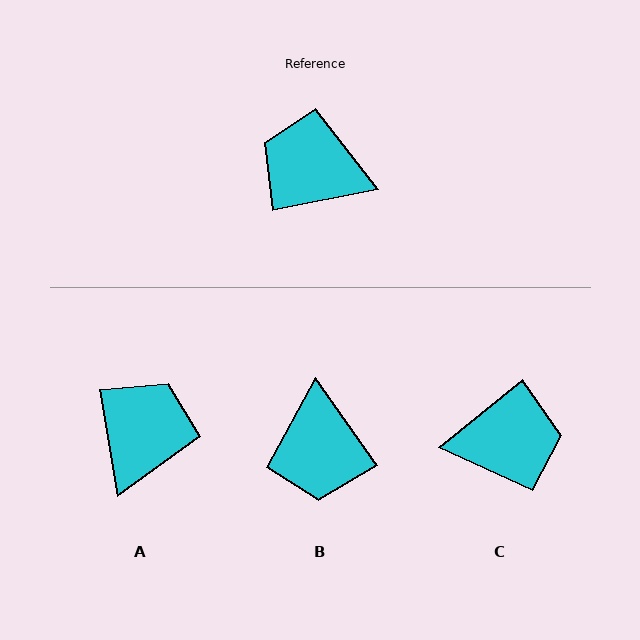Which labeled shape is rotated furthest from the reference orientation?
C, about 152 degrees away.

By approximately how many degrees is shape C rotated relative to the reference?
Approximately 152 degrees clockwise.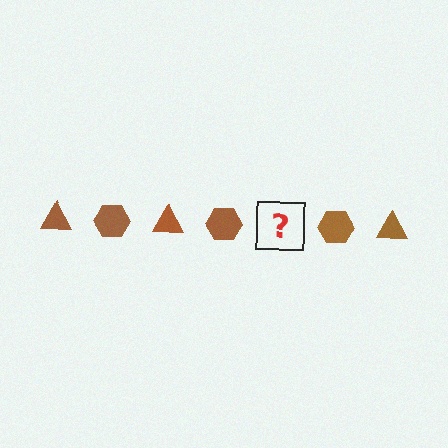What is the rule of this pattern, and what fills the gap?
The rule is that the pattern cycles through triangle, hexagon shapes in brown. The gap should be filled with a brown triangle.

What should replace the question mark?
The question mark should be replaced with a brown triangle.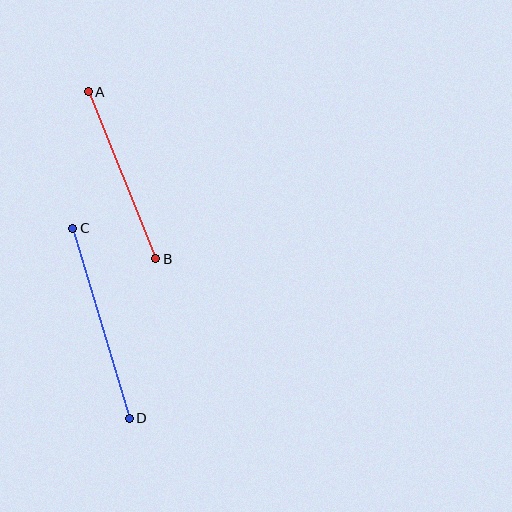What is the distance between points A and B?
The distance is approximately 180 pixels.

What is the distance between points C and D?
The distance is approximately 198 pixels.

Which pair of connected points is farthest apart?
Points C and D are farthest apart.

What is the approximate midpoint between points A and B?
The midpoint is at approximately (122, 175) pixels.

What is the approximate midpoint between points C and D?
The midpoint is at approximately (101, 323) pixels.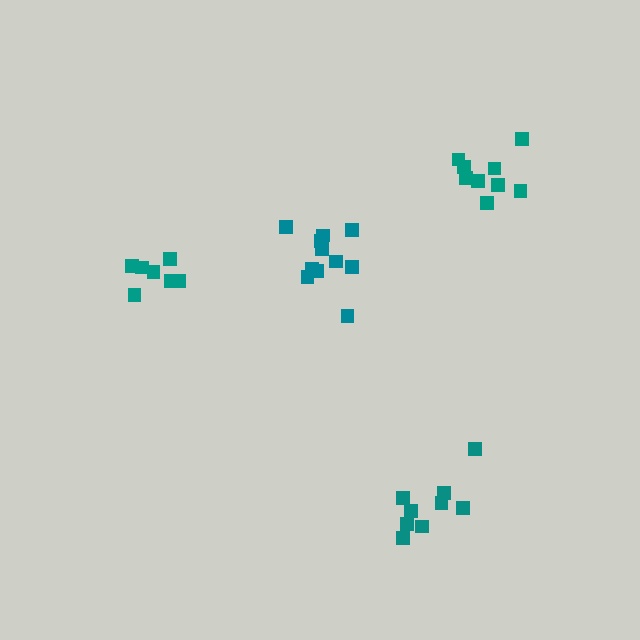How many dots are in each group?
Group 1: 11 dots, Group 2: 9 dots, Group 3: 9 dots, Group 4: 7 dots (36 total).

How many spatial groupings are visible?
There are 4 spatial groupings.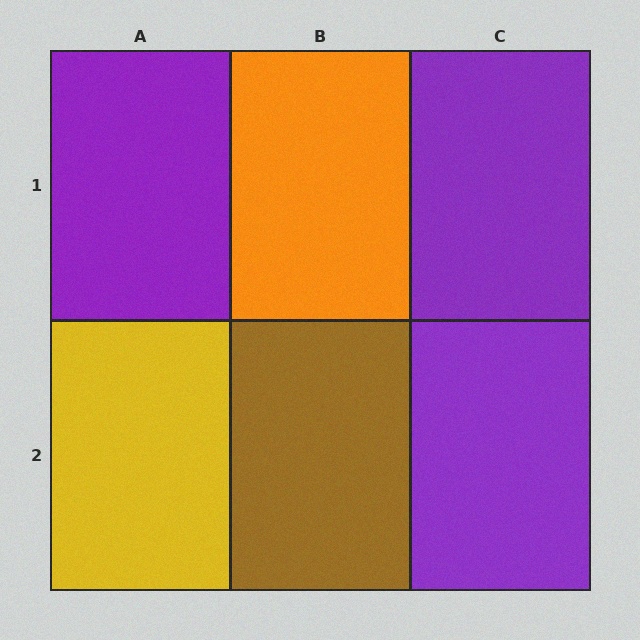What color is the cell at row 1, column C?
Purple.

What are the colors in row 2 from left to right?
Yellow, brown, purple.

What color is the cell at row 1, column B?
Orange.